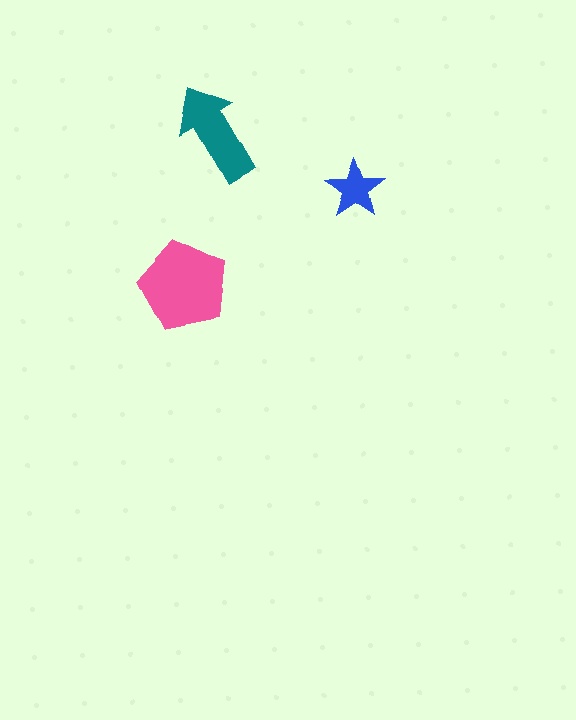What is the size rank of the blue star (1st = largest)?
3rd.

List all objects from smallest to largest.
The blue star, the teal arrow, the pink pentagon.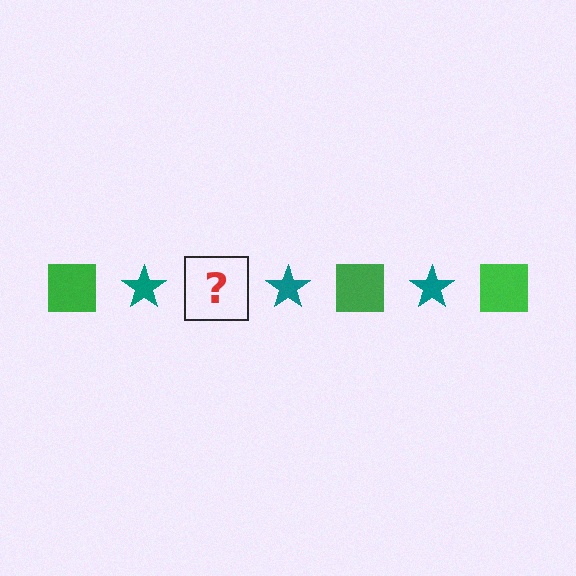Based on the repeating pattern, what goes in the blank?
The blank should be a green square.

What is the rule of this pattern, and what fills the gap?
The rule is that the pattern alternates between green square and teal star. The gap should be filled with a green square.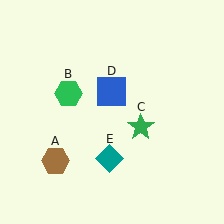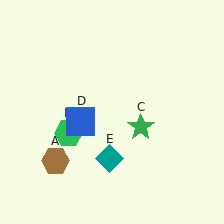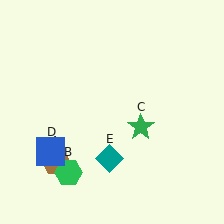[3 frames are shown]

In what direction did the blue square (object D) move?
The blue square (object D) moved down and to the left.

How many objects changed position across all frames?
2 objects changed position: green hexagon (object B), blue square (object D).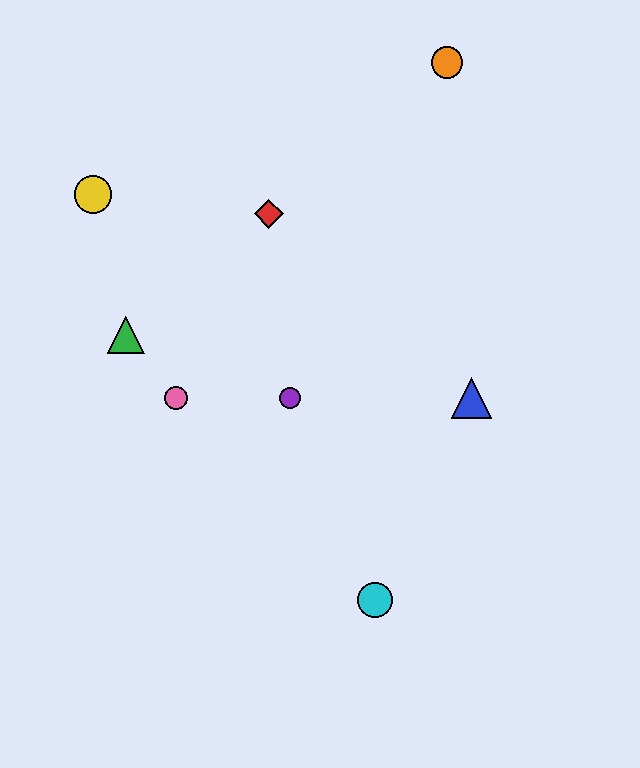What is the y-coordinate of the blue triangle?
The blue triangle is at y≈398.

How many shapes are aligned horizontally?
3 shapes (the blue triangle, the purple circle, the pink circle) are aligned horizontally.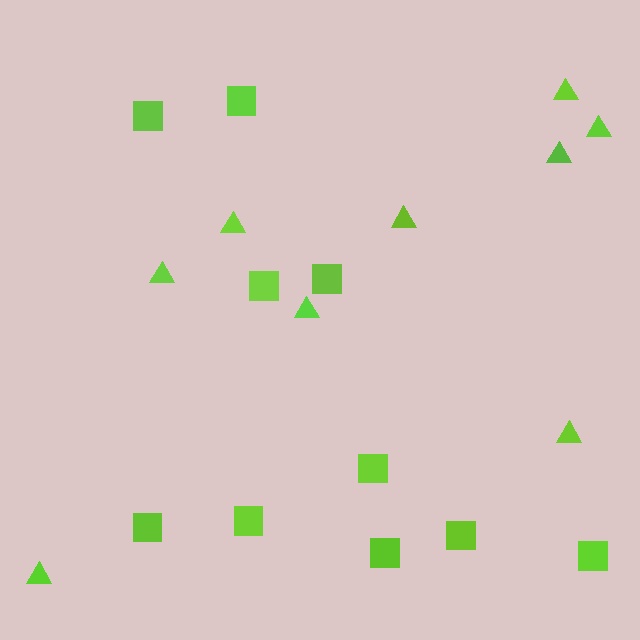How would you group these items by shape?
There are 2 groups: one group of squares (10) and one group of triangles (9).